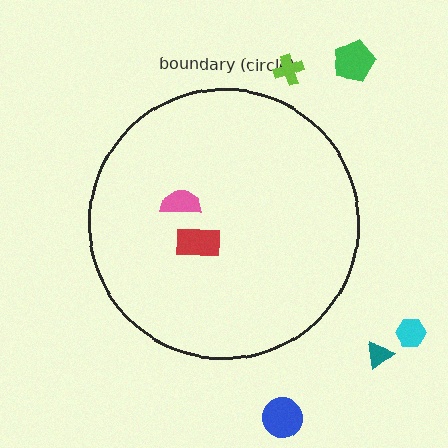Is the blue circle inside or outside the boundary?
Outside.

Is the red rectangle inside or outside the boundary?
Inside.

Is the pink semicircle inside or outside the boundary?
Inside.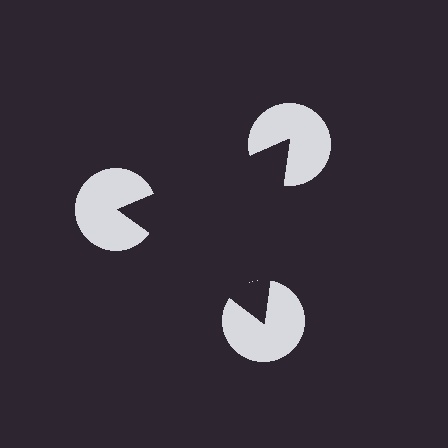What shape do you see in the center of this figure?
An illusory triangle — its edges are inferred from the aligned wedge cuts in the pac-man discs, not physically drawn.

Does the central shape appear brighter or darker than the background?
It typically appears slightly darker than the background, even though no actual brightness change is drawn.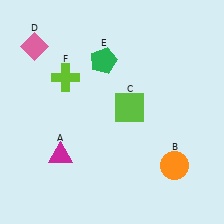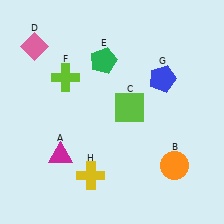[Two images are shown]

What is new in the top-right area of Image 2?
A blue pentagon (G) was added in the top-right area of Image 2.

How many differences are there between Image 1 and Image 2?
There are 2 differences between the two images.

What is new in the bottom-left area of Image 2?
A yellow cross (H) was added in the bottom-left area of Image 2.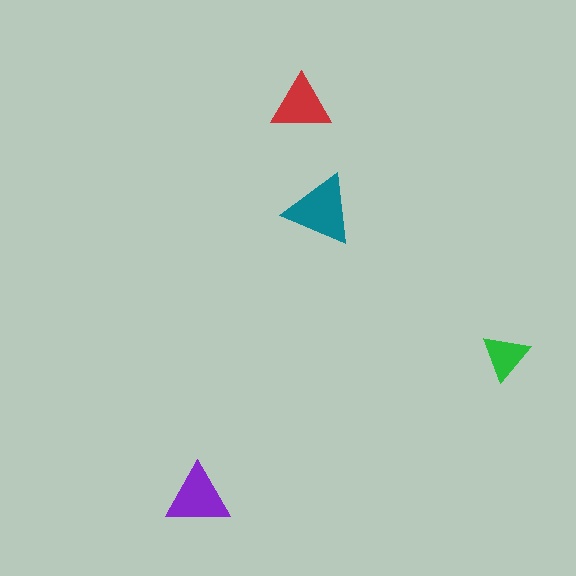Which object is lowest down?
The purple triangle is bottommost.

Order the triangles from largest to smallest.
the teal one, the purple one, the red one, the green one.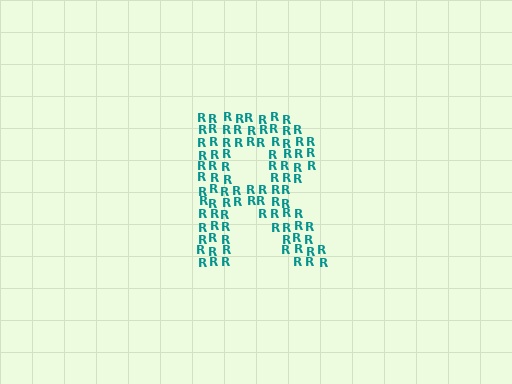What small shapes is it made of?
It is made of small letter R's.